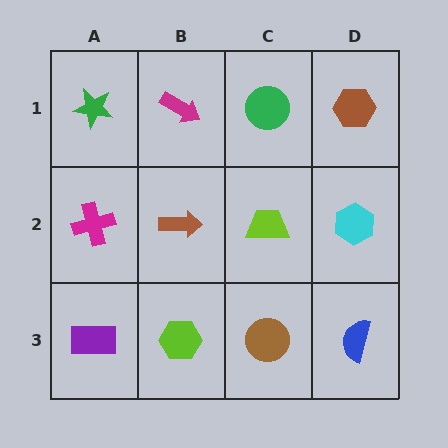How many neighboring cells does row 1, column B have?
3.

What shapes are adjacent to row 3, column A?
A magenta cross (row 2, column A), a lime hexagon (row 3, column B).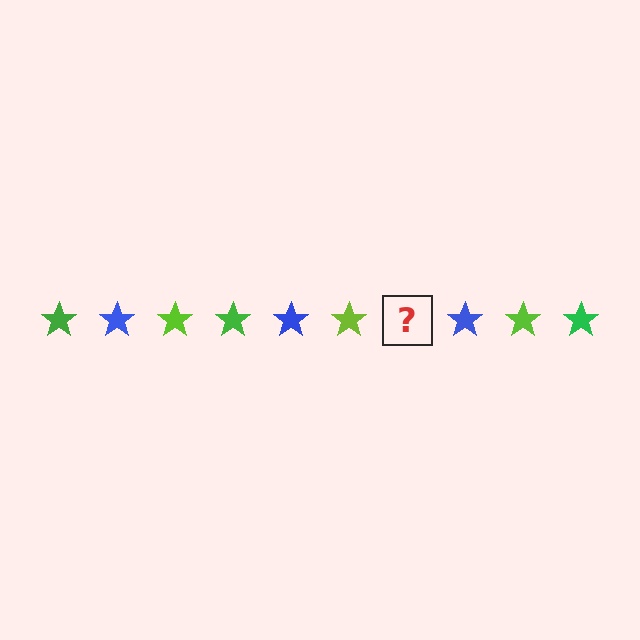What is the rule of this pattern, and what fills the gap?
The rule is that the pattern cycles through green, blue, lime stars. The gap should be filled with a green star.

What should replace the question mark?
The question mark should be replaced with a green star.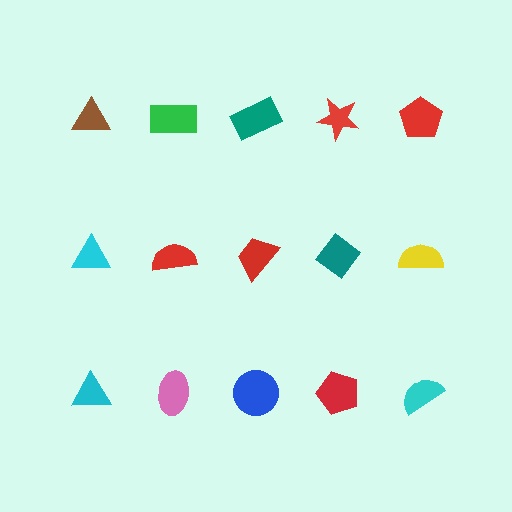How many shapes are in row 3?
5 shapes.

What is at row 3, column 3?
A blue circle.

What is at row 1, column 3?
A teal rectangle.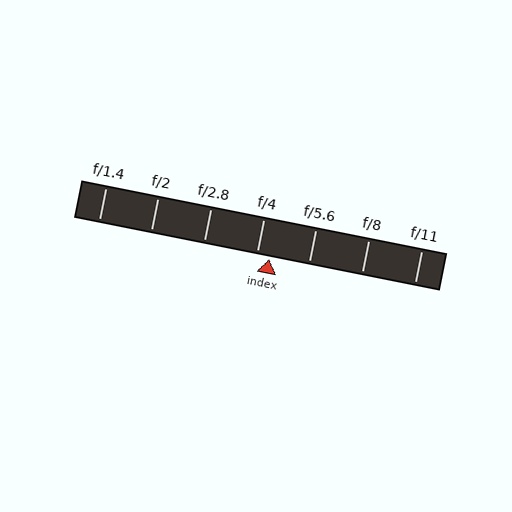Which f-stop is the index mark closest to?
The index mark is closest to f/4.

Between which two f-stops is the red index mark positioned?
The index mark is between f/4 and f/5.6.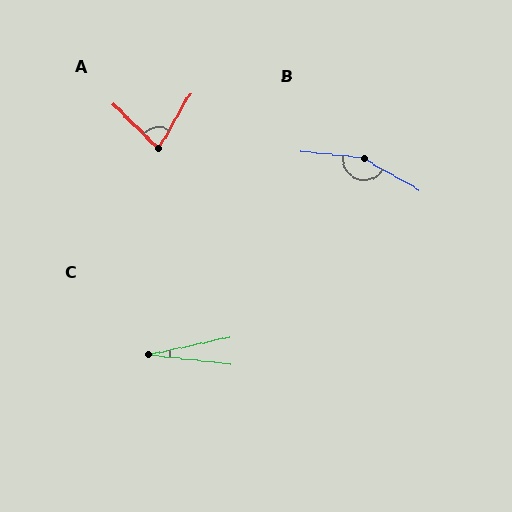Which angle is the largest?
B, at approximately 157 degrees.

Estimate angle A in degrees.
Approximately 76 degrees.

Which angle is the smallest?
C, at approximately 19 degrees.